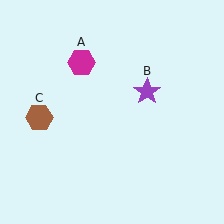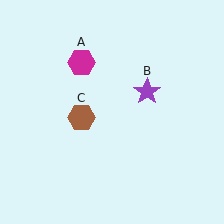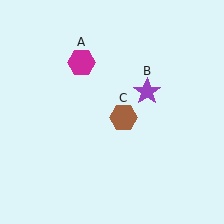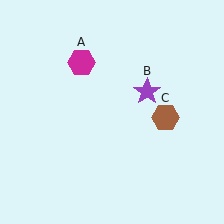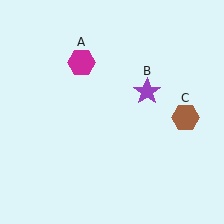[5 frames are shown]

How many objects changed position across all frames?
1 object changed position: brown hexagon (object C).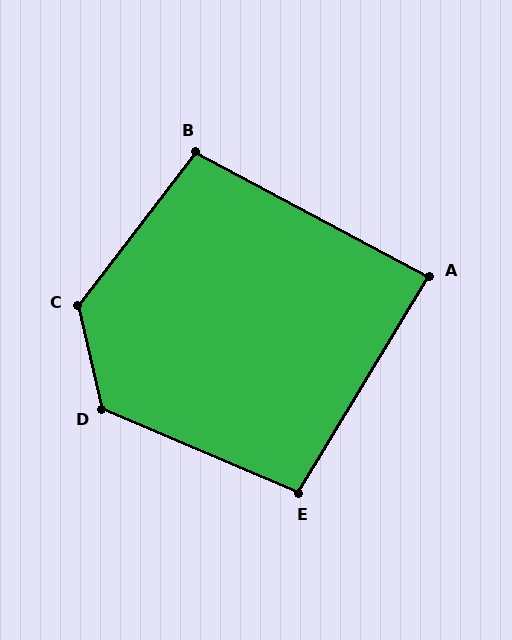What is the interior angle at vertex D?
Approximately 126 degrees (obtuse).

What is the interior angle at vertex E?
Approximately 98 degrees (obtuse).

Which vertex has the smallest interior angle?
A, at approximately 87 degrees.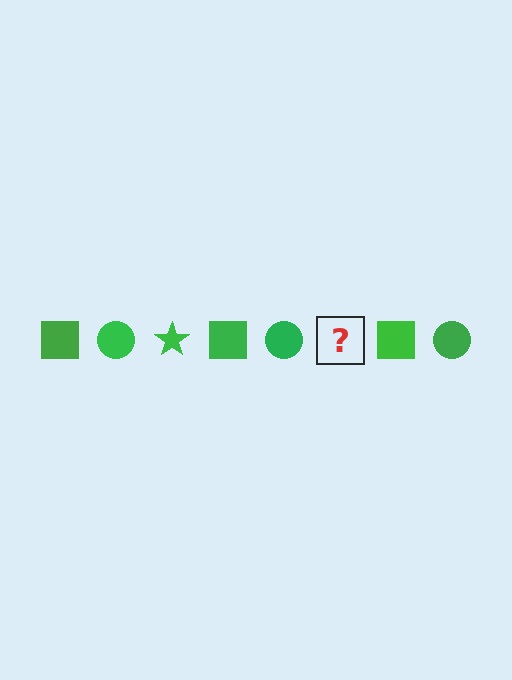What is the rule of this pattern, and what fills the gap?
The rule is that the pattern cycles through square, circle, star shapes in green. The gap should be filled with a green star.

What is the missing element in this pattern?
The missing element is a green star.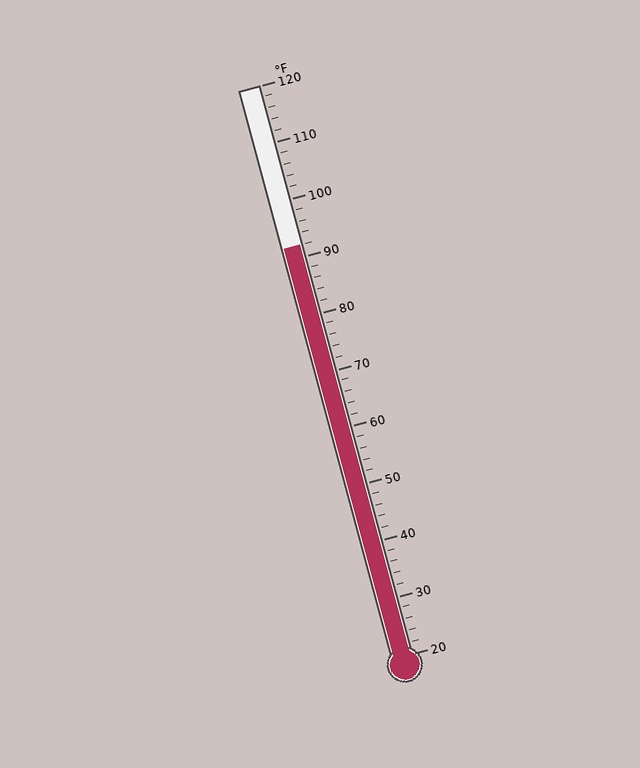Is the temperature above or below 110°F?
The temperature is below 110°F.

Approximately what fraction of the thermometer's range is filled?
The thermometer is filled to approximately 70% of its range.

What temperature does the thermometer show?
The thermometer shows approximately 92°F.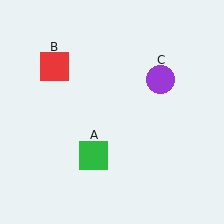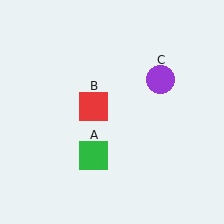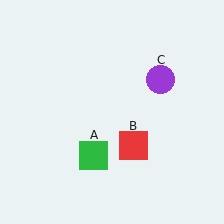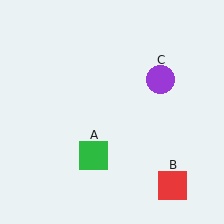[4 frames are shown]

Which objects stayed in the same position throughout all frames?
Green square (object A) and purple circle (object C) remained stationary.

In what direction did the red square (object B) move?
The red square (object B) moved down and to the right.